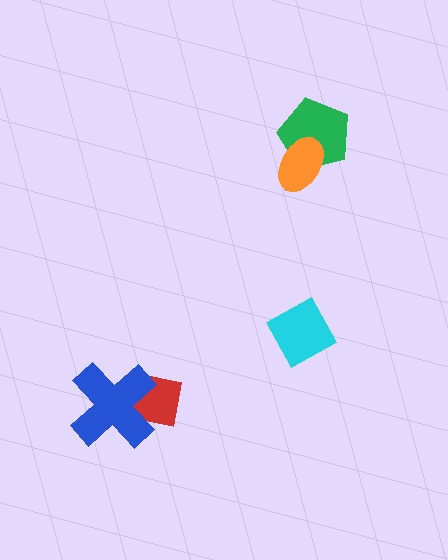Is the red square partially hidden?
Yes, it is partially covered by another shape.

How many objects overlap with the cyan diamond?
0 objects overlap with the cyan diamond.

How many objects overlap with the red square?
1 object overlaps with the red square.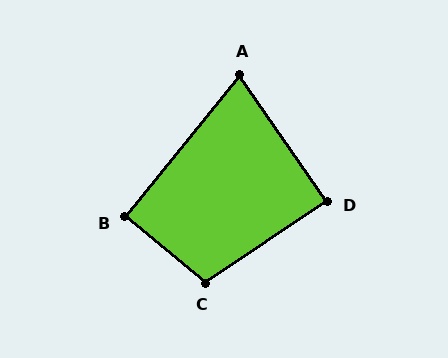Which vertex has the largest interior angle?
C, at approximately 106 degrees.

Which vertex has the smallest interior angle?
A, at approximately 74 degrees.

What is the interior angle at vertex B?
Approximately 91 degrees (approximately right).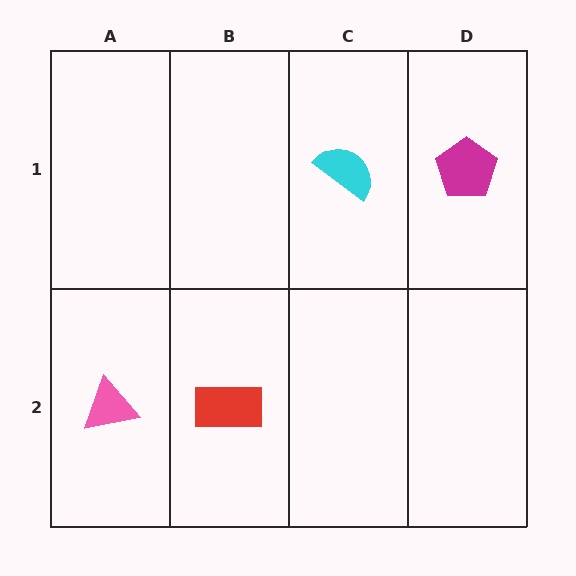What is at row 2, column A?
A pink triangle.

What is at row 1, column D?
A magenta pentagon.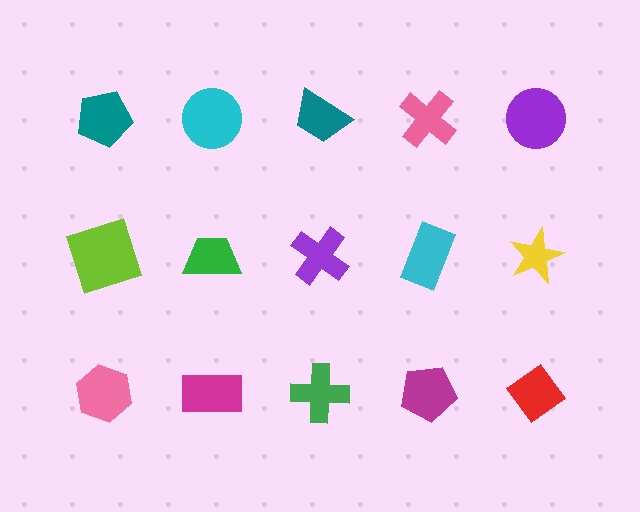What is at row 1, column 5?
A purple circle.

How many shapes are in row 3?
5 shapes.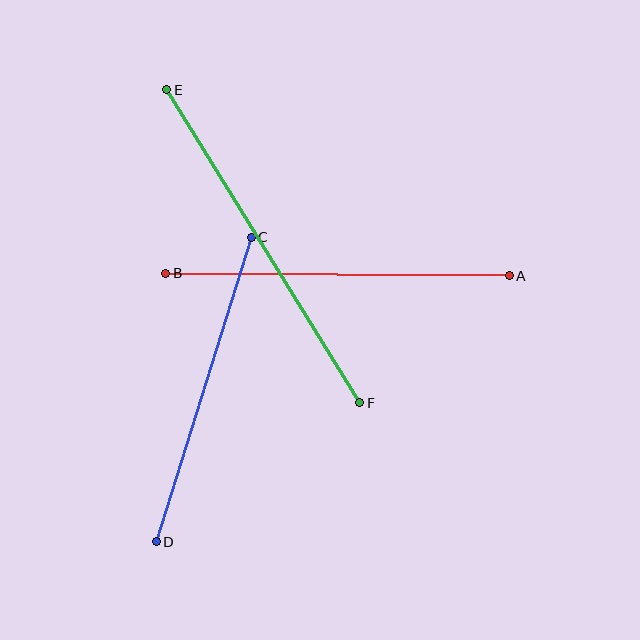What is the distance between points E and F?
The distance is approximately 367 pixels.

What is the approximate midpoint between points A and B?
The midpoint is at approximately (338, 274) pixels.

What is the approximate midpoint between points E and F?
The midpoint is at approximately (263, 246) pixels.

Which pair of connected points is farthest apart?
Points E and F are farthest apart.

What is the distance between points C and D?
The distance is approximately 319 pixels.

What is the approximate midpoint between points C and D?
The midpoint is at approximately (204, 390) pixels.